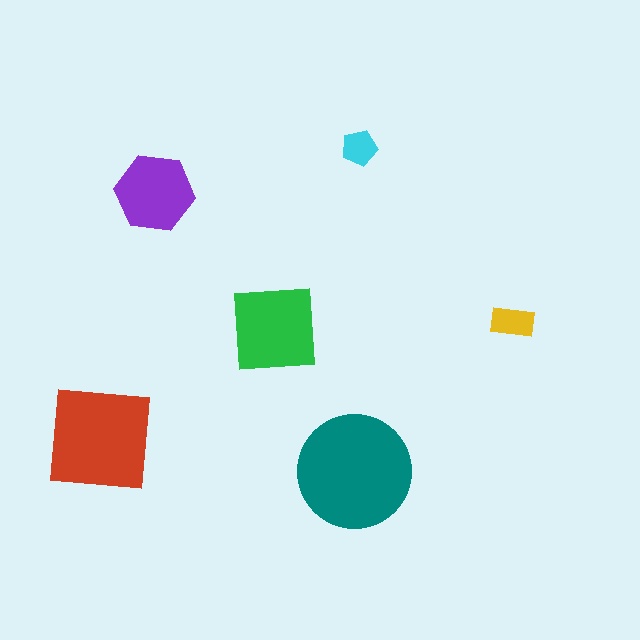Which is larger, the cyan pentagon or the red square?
The red square.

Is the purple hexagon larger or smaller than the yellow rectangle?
Larger.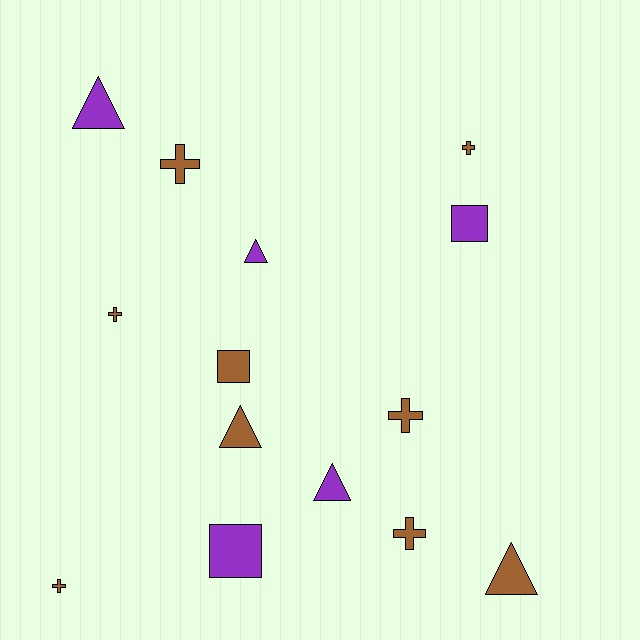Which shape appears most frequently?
Cross, with 6 objects.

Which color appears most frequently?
Brown, with 9 objects.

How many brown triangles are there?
There are 2 brown triangles.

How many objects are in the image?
There are 14 objects.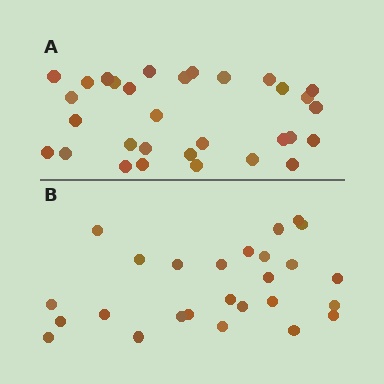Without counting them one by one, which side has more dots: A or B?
Region A (the top region) has more dots.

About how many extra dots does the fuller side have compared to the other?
Region A has about 5 more dots than region B.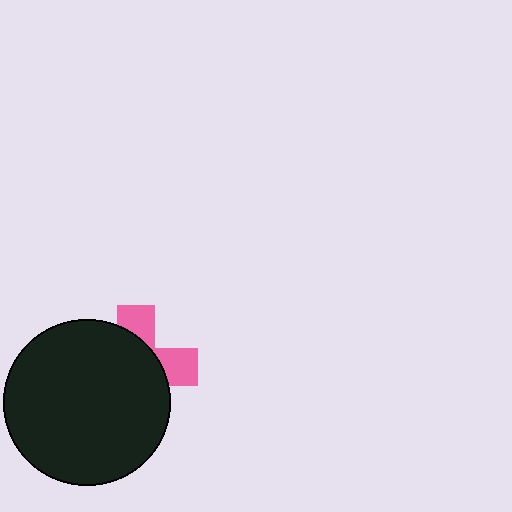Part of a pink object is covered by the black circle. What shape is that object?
It is a cross.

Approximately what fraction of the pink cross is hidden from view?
Roughly 69% of the pink cross is hidden behind the black circle.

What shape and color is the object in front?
The object in front is a black circle.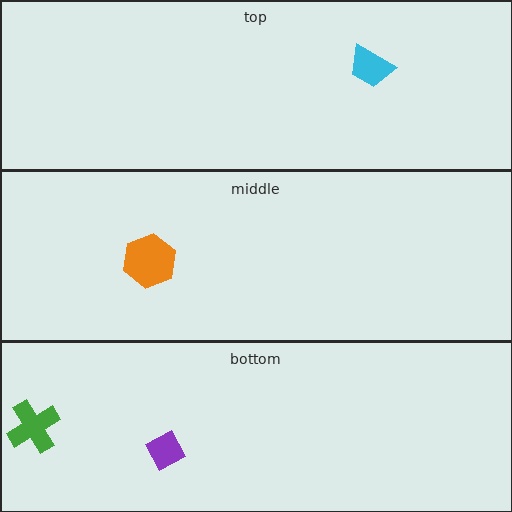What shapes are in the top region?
The cyan trapezoid.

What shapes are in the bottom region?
The green cross, the purple diamond.